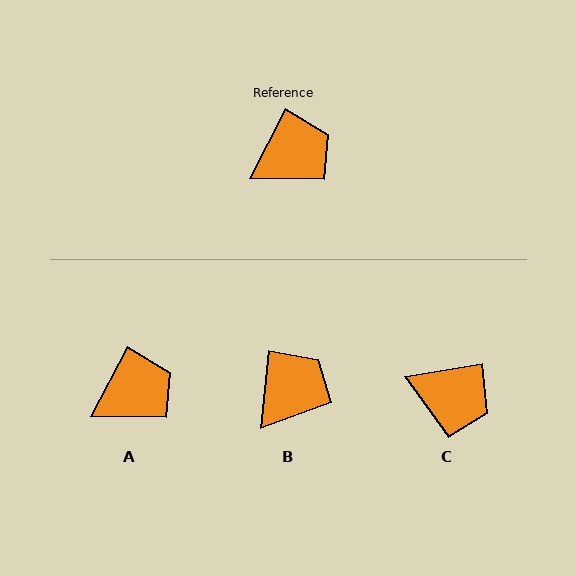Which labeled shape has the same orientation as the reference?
A.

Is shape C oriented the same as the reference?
No, it is off by about 53 degrees.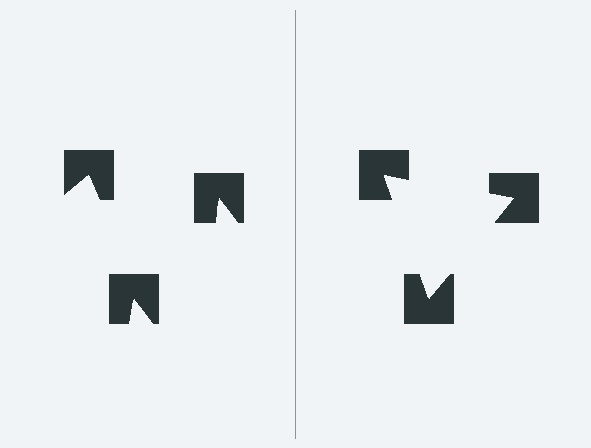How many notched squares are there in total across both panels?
6 — 3 on each side.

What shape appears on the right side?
An illusory triangle.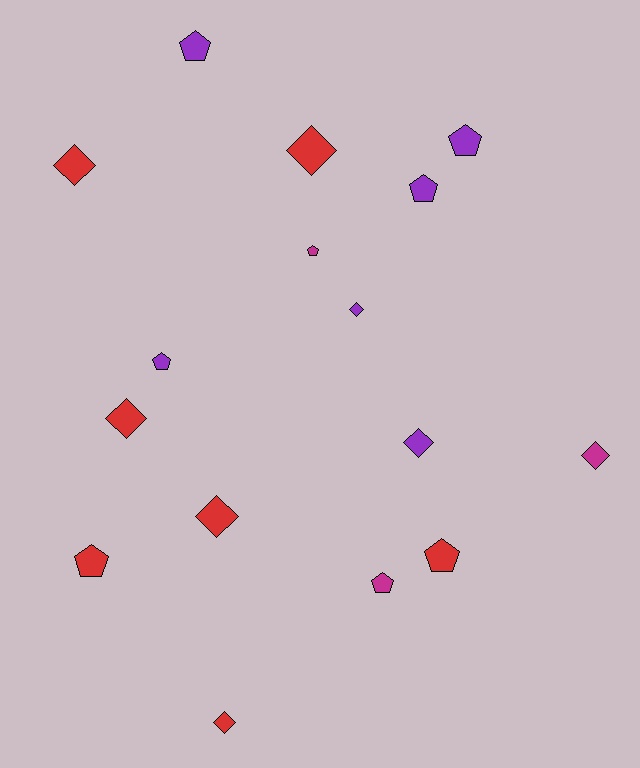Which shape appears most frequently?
Diamond, with 8 objects.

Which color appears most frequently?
Red, with 7 objects.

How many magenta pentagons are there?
There are 2 magenta pentagons.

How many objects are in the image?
There are 16 objects.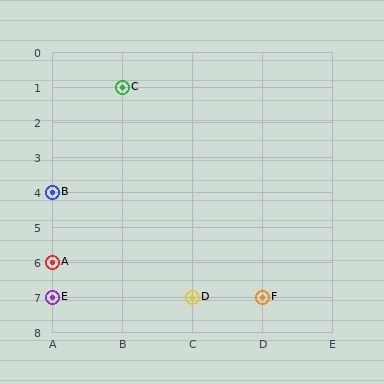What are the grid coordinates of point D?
Point D is at grid coordinates (C, 7).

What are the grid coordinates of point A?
Point A is at grid coordinates (A, 6).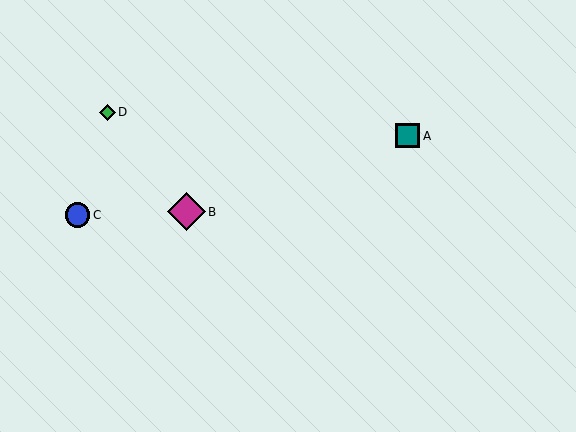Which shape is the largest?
The magenta diamond (labeled B) is the largest.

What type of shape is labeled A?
Shape A is a teal square.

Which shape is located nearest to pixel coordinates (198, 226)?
The magenta diamond (labeled B) at (186, 212) is nearest to that location.